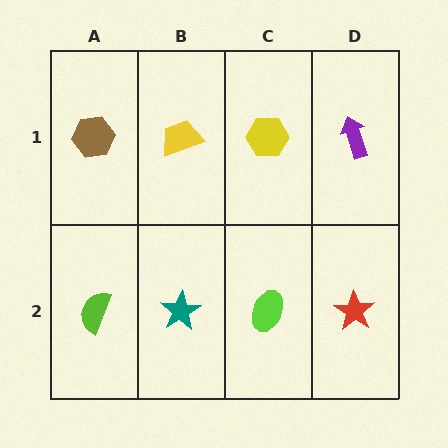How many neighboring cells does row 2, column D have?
2.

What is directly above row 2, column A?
A brown hexagon.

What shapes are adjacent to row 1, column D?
A red star (row 2, column D), a yellow hexagon (row 1, column C).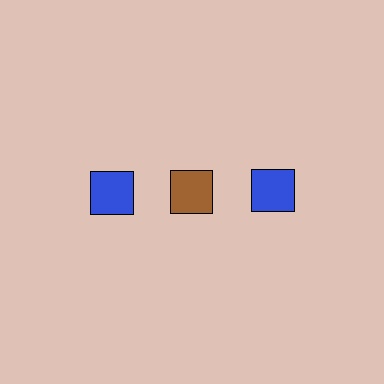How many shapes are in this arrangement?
There are 3 shapes arranged in a grid pattern.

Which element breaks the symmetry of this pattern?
The brown square in the top row, second from left column breaks the symmetry. All other shapes are blue squares.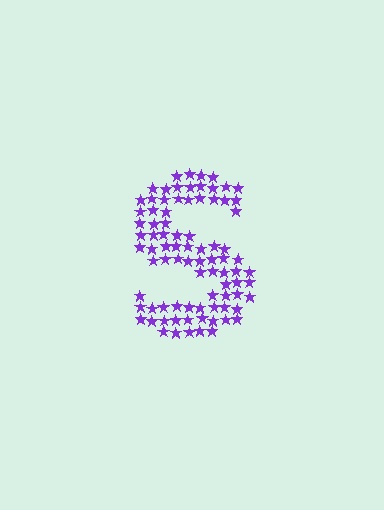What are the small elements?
The small elements are stars.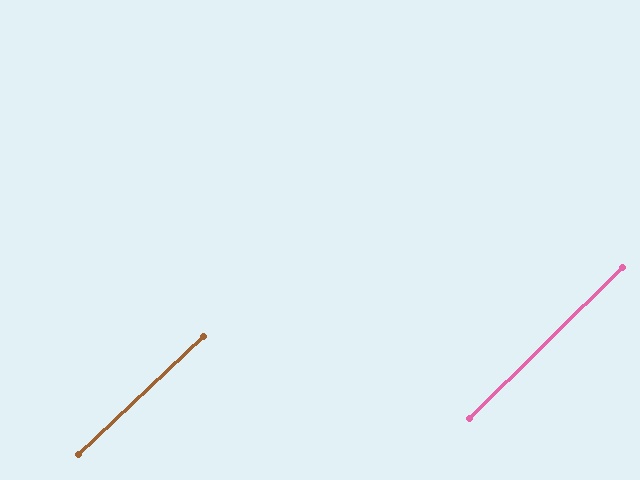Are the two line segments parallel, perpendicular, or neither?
Parallel — their directions differ by only 1.5°.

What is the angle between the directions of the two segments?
Approximately 2 degrees.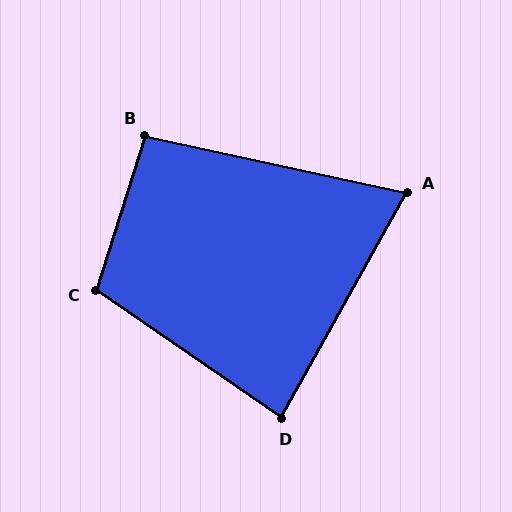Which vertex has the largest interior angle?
C, at approximately 107 degrees.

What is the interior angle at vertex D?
Approximately 85 degrees (acute).